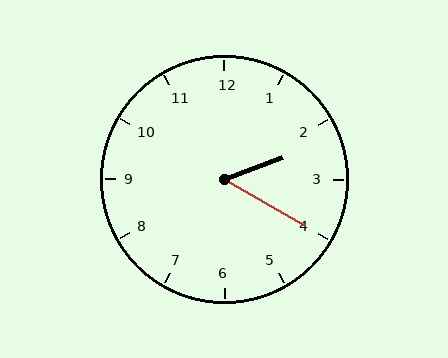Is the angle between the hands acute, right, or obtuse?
It is acute.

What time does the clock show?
2:20.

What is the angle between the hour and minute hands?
Approximately 50 degrees.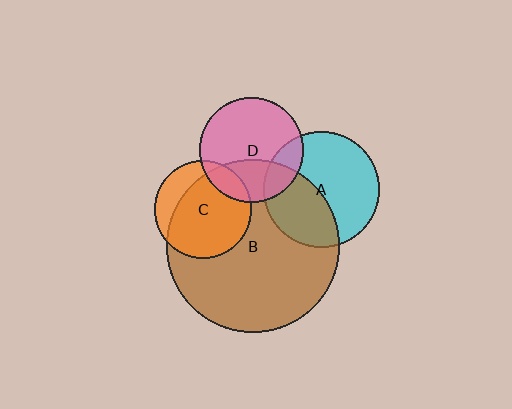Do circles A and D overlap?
Yes.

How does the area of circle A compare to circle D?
Approximately 1.2 times.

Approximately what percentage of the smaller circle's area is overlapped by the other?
Approximately 20%.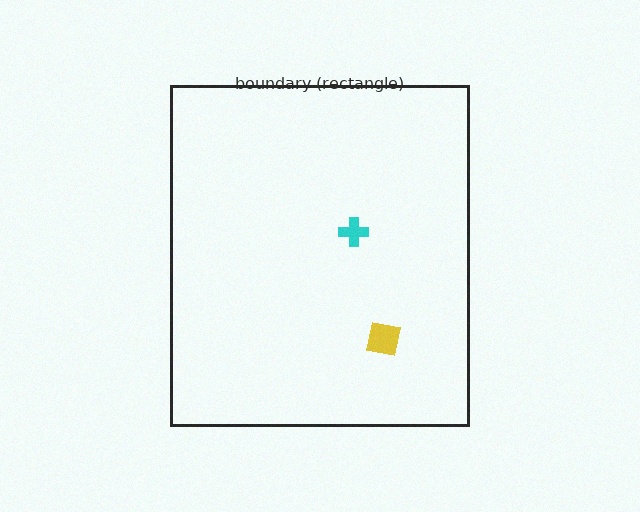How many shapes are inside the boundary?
2 inside, 0 outside.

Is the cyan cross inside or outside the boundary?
Inside.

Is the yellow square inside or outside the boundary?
Inside.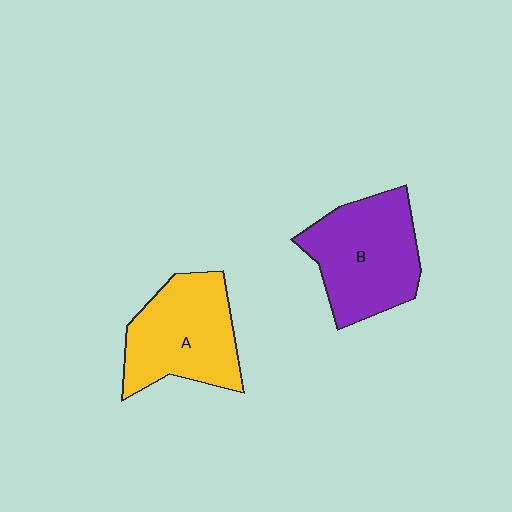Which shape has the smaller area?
Shape A (yellow).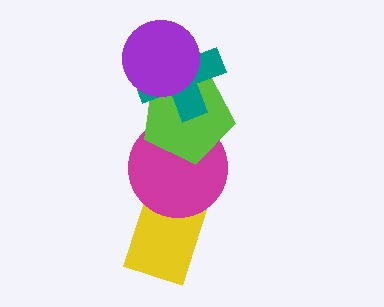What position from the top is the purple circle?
The purple circle is 1st from the top.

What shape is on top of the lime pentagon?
The teal cross is on top of the lime pentagon.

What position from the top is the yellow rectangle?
The yellow rectangle is 5th from the top.